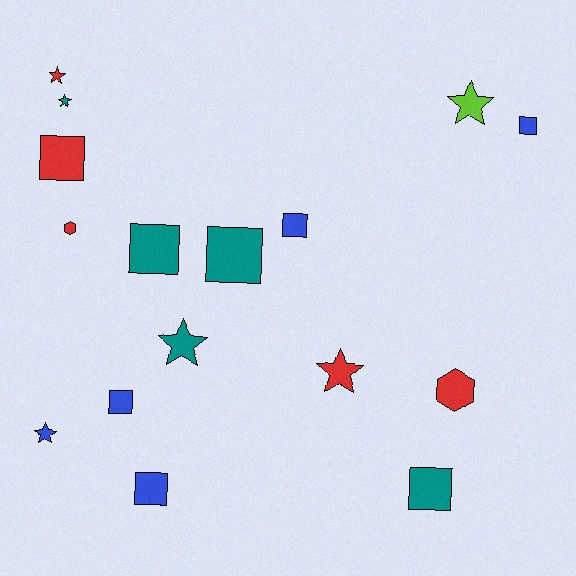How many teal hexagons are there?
There are no teal hexagons.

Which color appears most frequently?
Blue, with 5 objects.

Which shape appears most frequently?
Square, with 8 objects.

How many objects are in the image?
There are 16 objects.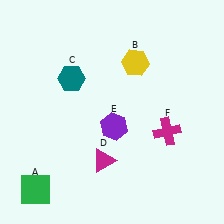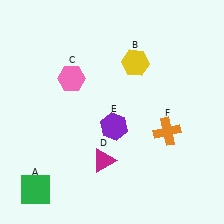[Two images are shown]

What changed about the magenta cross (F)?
In Image 1, F is magenta. In Image 2, it changed to orange.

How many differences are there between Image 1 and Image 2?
There are 2 differences between the two images.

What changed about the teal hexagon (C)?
In Image 1, C is teal. In Image 2, it changed to pink.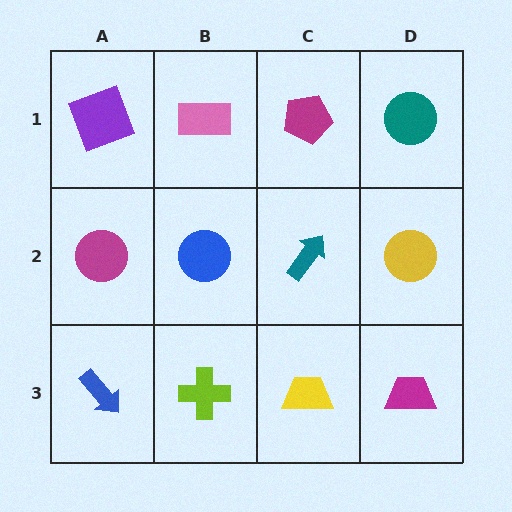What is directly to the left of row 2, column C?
A blue circle.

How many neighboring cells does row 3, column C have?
3.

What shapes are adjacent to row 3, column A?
A magenta circle (row 2, column A), a lime cross (row 3, column B).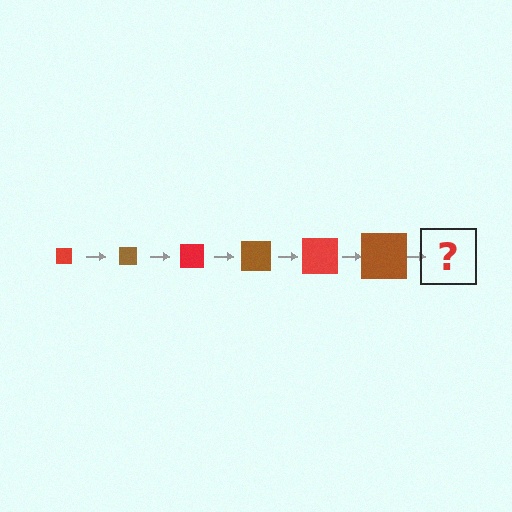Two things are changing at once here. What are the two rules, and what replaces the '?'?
The two rules are that the square grows larger each step and the color cycles through red and brown. The '?' should be a red square, larger than the previous one.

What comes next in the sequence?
The next element should be a red square, larger than the previous one.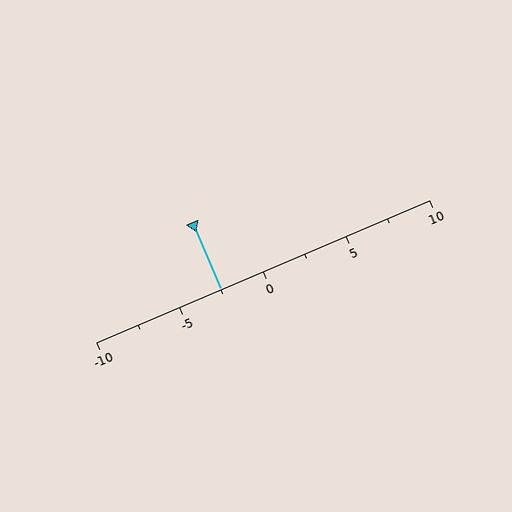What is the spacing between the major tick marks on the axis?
The major ticks are spaced 5 apart.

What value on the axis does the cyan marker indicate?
The marker indicates approximately -2.5.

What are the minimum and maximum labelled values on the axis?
The axis runs from -10 to 10.